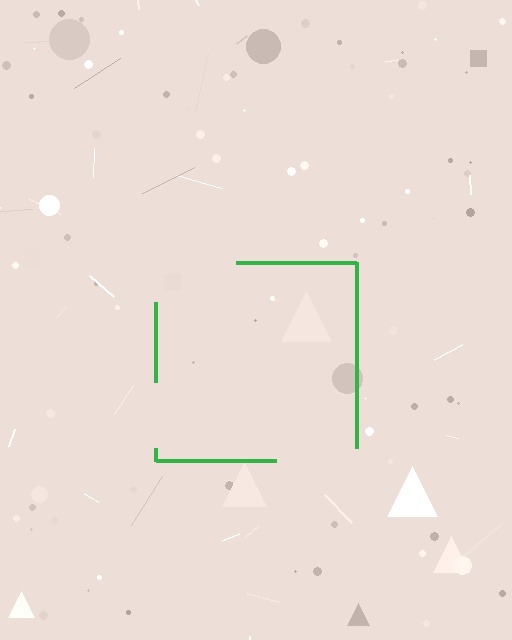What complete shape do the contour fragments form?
The contour fragments form a square.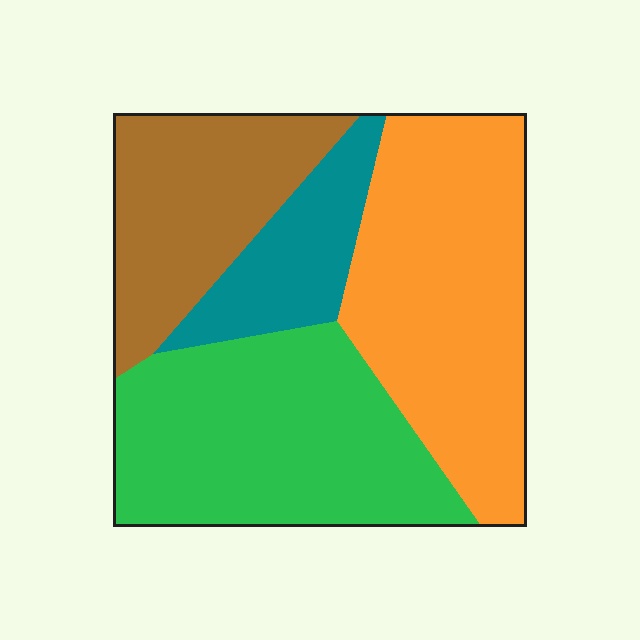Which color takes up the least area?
Teal, at roughly 10%.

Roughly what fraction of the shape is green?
Green covers roughly 35% of the shape.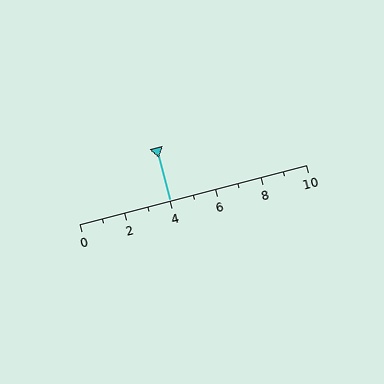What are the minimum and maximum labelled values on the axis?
The axis runs from 0 to 10.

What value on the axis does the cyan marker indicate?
The marker indicates approximately 4.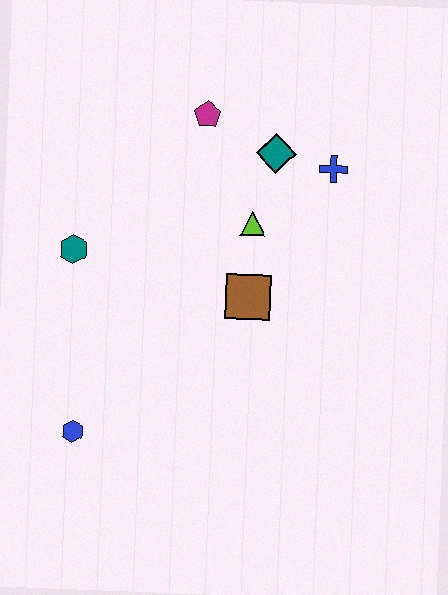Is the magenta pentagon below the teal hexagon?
No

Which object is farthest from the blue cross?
The blue hexagon is farthest from the blue cross.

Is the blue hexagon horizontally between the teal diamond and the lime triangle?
No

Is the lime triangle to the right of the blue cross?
No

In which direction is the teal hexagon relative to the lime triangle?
The teal hexagon is to the left of the lime triangle.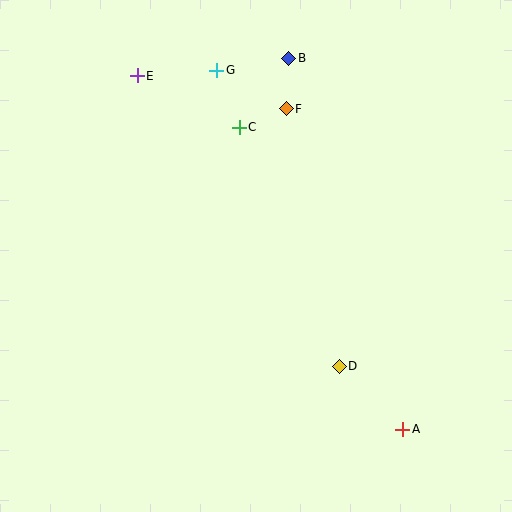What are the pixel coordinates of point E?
Point E is at (137, 76).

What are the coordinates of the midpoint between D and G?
The midpoint between D and G is at (278, 218).